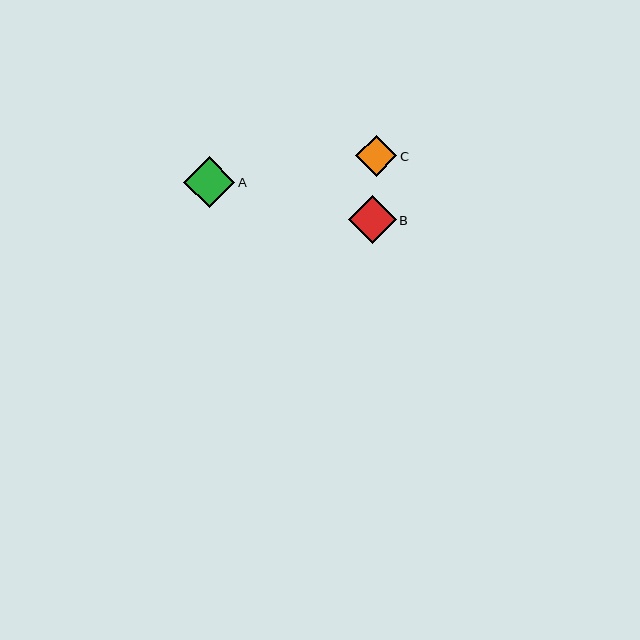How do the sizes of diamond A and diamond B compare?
Diamond A and diamond B are approximately the same size.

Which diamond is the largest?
Diamond A is the largest with a size of approximately 51 pixels.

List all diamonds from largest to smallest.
From largest to smallest: A, B, C.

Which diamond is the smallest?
Diamond C is the smallest with a size of approximately 41 pixels.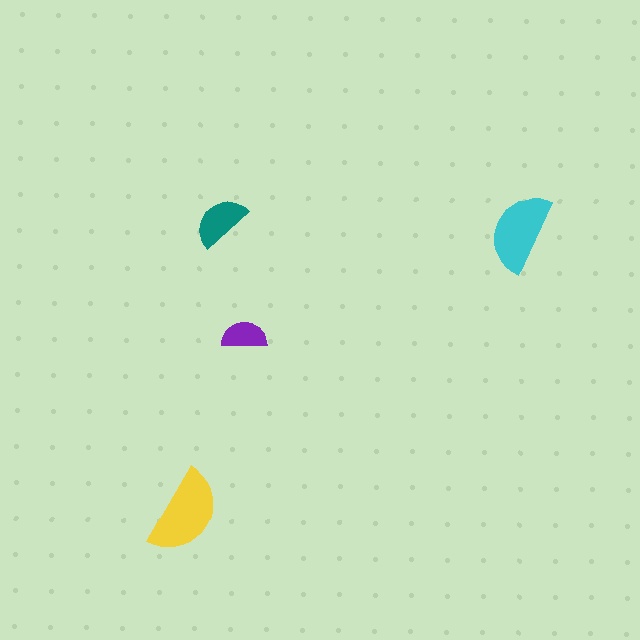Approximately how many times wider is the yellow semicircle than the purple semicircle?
About 2 times wider.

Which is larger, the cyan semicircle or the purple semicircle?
The cyan one.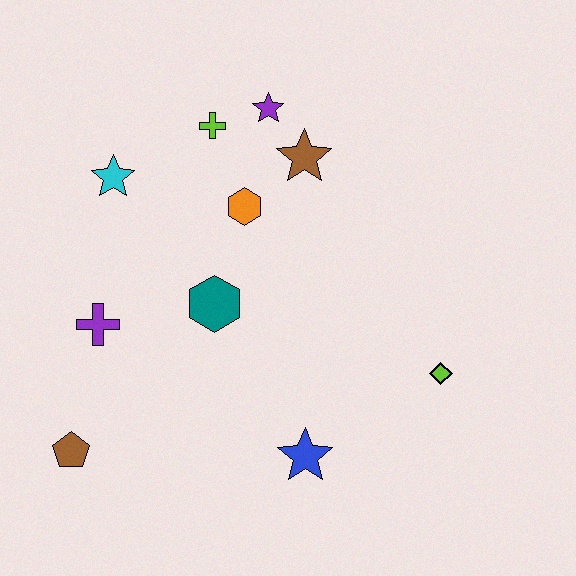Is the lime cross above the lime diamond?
Yes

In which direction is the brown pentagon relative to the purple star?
The brown pentagon is below the purple star.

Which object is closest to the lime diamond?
The blue star is closest to the lime diamond.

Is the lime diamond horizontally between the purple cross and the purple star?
No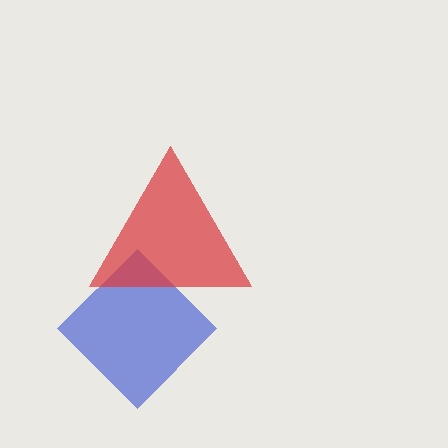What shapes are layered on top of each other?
The layered shapes are: a blue diamond, a red triangle.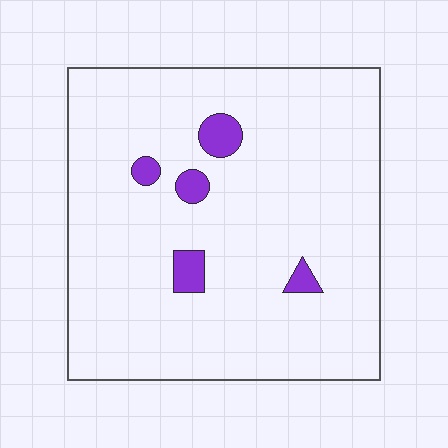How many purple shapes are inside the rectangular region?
5.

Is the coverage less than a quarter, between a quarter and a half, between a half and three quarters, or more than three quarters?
Less than a quarter.